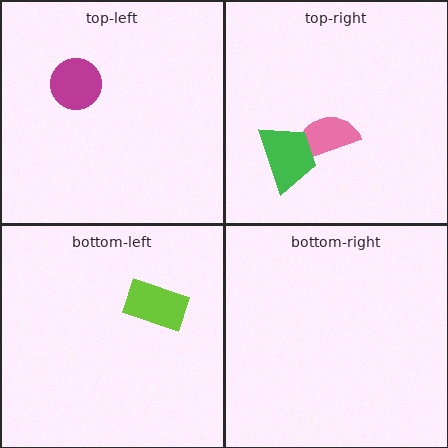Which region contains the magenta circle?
The top-left region.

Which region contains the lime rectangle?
The bottom-left region.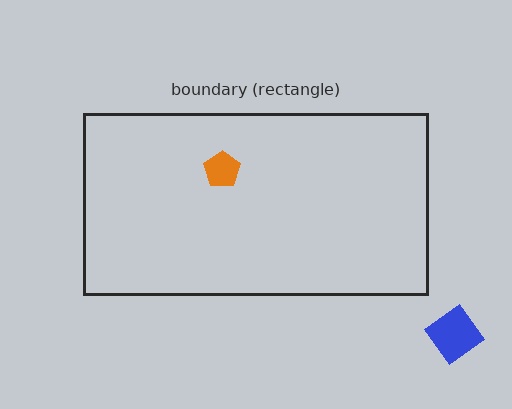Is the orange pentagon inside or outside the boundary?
Inside.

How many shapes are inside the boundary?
1 inside, 1 outside.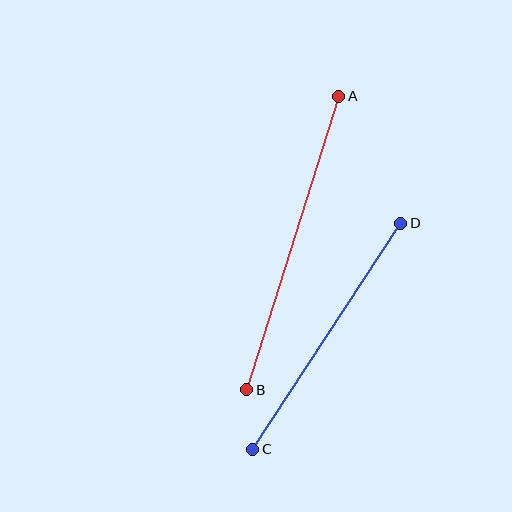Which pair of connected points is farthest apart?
Points A and B are farthest apart.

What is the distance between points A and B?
The distance is approximately 308 pixels.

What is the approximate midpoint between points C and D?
The midpoint is at approximately (327, 336) pixels.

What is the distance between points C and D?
The distance is approximately 270 pixels.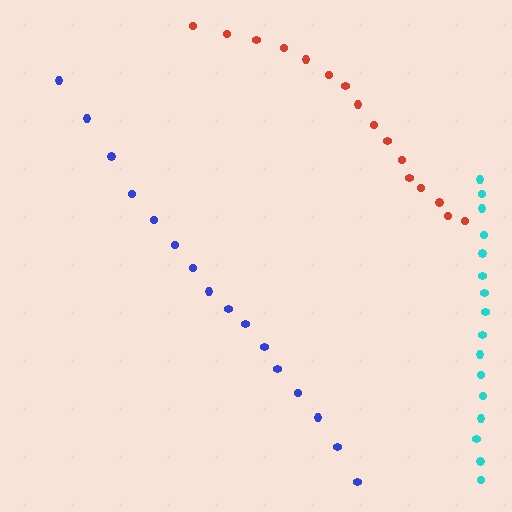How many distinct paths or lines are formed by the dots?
There are 3 distinct paths.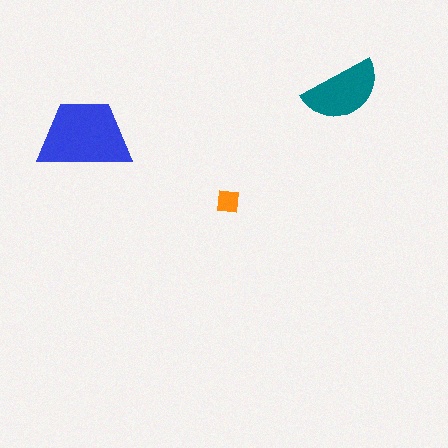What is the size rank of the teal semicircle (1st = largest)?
2nd.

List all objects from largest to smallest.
The blue trapezoid, the teal semicircle, the orange square.